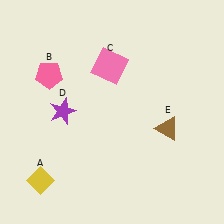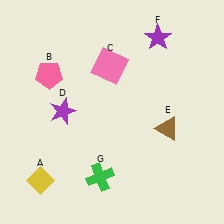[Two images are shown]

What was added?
A purple star (F), a green cross (G) were added in Image 2.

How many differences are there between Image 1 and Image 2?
There are 2 differences between the two images.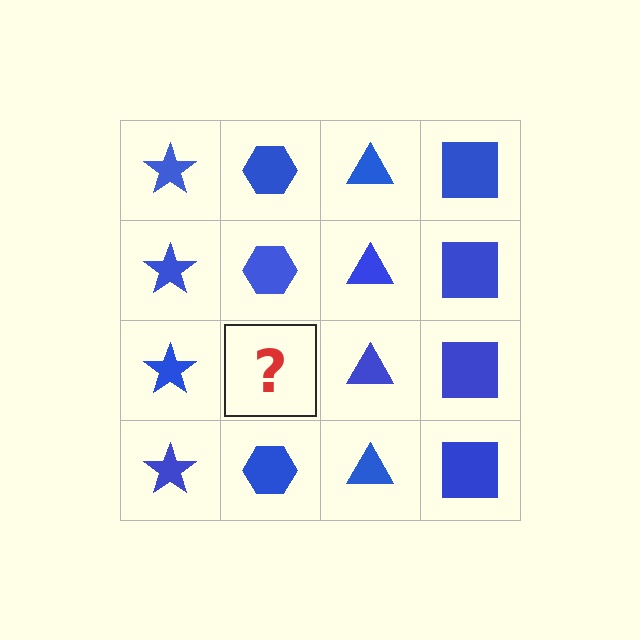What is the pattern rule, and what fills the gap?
The rule is that each column has a consistent shape. The gap should be filled with a blue hexagon.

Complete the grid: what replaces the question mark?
The question mark should be replaced with a blue hexagon.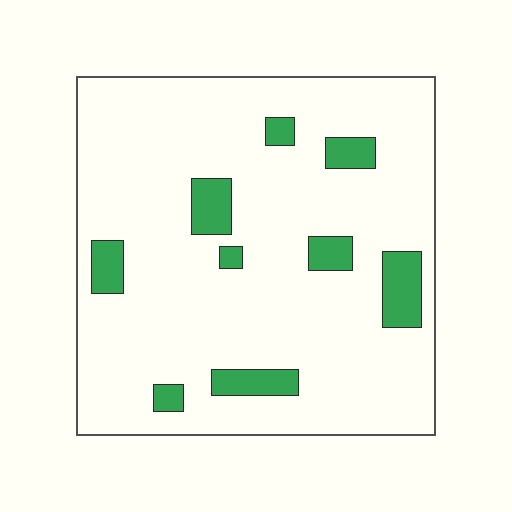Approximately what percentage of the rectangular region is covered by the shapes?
Approximately 10%.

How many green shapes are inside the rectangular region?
9.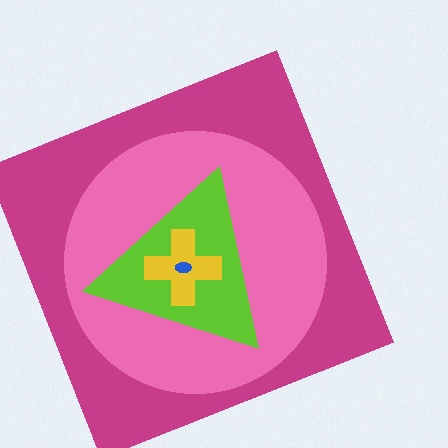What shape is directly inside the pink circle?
The lime triangle.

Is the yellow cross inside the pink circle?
Yes.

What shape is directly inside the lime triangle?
The yellow cross.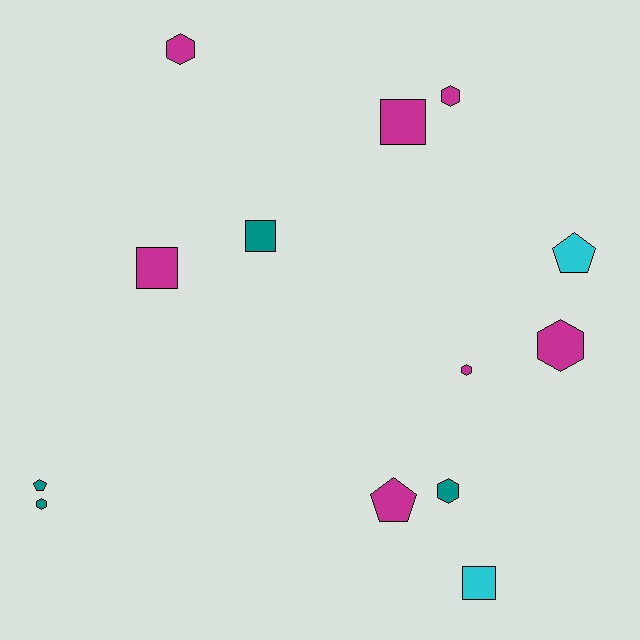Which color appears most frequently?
Magenta, with 7 objects.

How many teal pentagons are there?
There is 1 teal pentagon.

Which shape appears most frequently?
Hexagon, with 6 objects.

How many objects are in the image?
There are 13 objects.